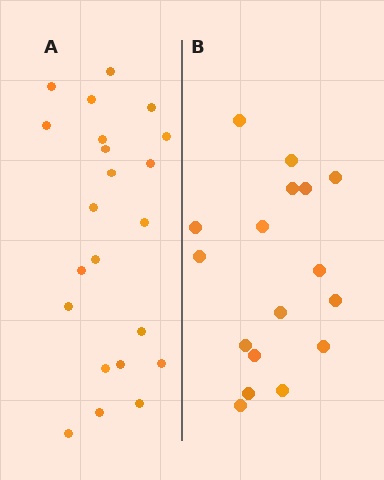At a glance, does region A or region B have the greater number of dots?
Region A (the left region) has more dots.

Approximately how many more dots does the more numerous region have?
Region A has about 5 more dots than region B.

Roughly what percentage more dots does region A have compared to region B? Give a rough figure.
About 30% more.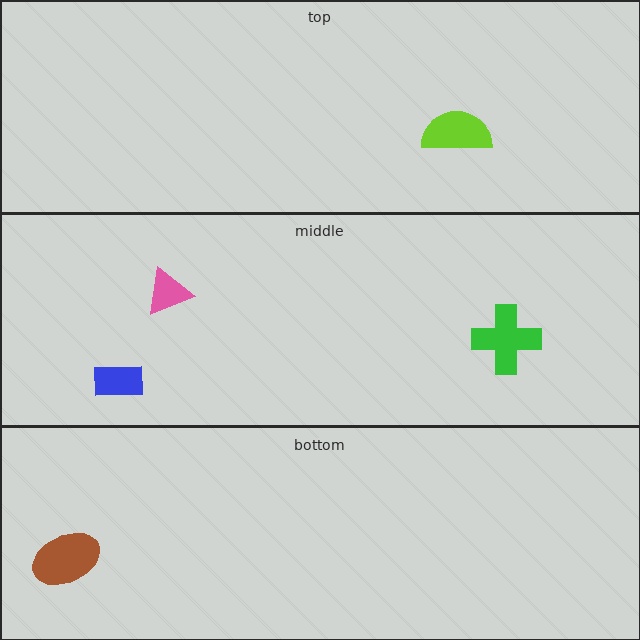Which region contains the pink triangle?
The middle region.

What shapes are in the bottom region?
The brown ellipse.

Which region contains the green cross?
The middle region.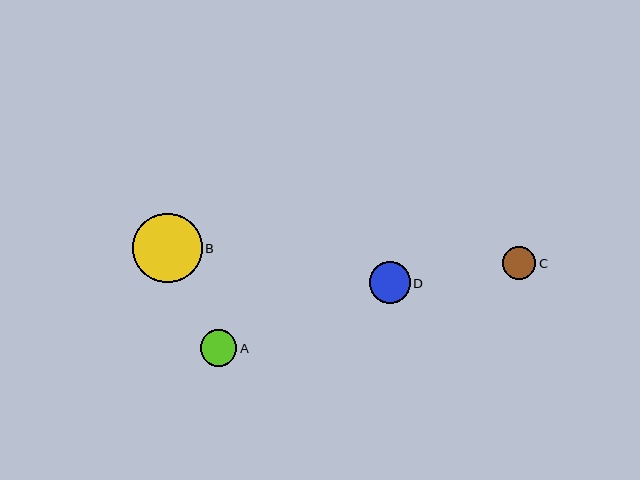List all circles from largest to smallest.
From largest to smallest: B, D, A, C.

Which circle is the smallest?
Circle C is the smallest with a size of approximately 33 pixels.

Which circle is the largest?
Circle B is the largest with a size of approximately 69 pixels.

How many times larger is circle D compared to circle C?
Circle D is approximately 1.2 times the size of circle C.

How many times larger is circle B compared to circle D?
Circle B is approximately 1.7 times the size of circle D.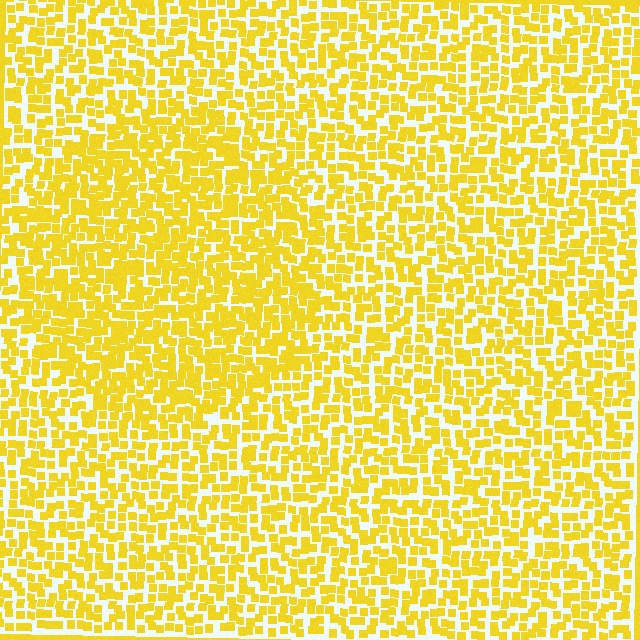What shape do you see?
I see a circle.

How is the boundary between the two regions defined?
The boundary is defined by a change in element density (approximately 1.4x ratio). All elements are the same color, size, and shape.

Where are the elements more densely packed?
The elements are more densely packed inside the circle boundary.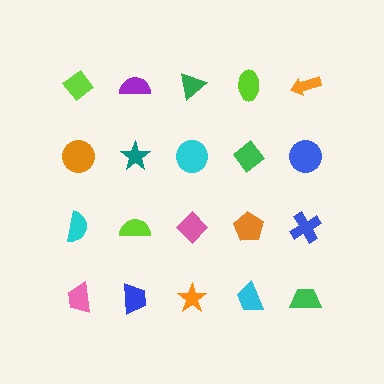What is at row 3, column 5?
A blue cross.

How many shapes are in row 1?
5 shapes.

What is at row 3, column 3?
A pink diamond.